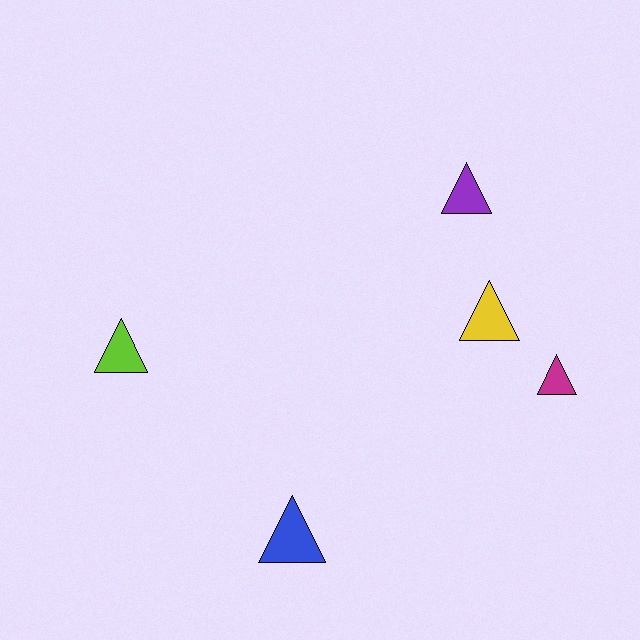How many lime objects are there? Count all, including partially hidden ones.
There is 1 lime object.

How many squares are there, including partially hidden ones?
There are no squares.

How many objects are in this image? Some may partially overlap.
There are 5 objects.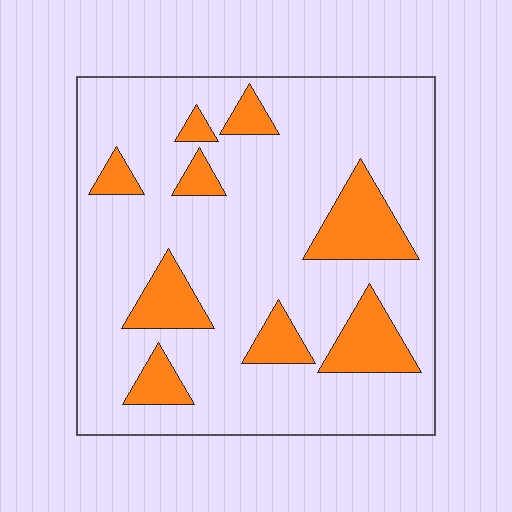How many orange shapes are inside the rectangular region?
9.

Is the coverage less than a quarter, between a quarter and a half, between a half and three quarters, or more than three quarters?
Less than a quarter.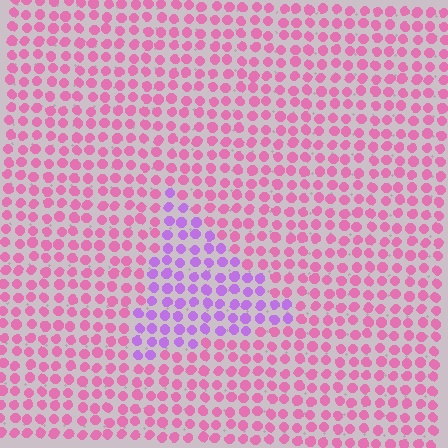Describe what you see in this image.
The image is filled with small pink elements in a uniform arrangement. A triangle-shaped region is visible where the elements are tinted to a slightly different hue, forming a subtle color boundary.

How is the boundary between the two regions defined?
The boundary is defined purely by a slight shift in hue (about 46 degrees). Spacing, size, and orientation are identical on both sides.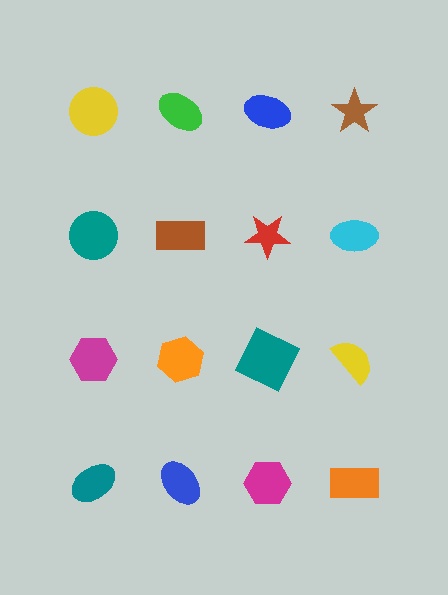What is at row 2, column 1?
A teal circle.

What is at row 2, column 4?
A cyan ellipse.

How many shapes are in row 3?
4 shapes.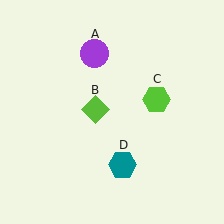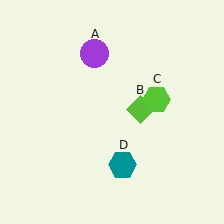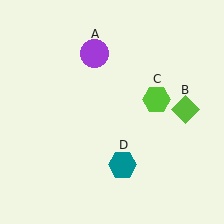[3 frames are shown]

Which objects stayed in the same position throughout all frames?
Purple circle (object A) and lime hexagon (object C) and teal hexagon (object D) remained stationary.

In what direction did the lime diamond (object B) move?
The lime diamond (object B) moved right.